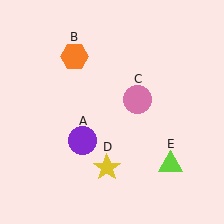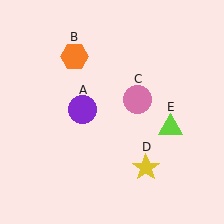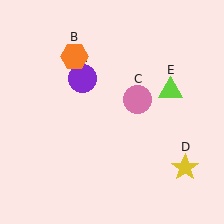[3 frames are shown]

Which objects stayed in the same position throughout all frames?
Orange hexagon (object B) and pink circle (object C) remained stationary.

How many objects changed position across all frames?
3 objects changed position: purple circle (object A), yellow star (object D), lime triangle (object E).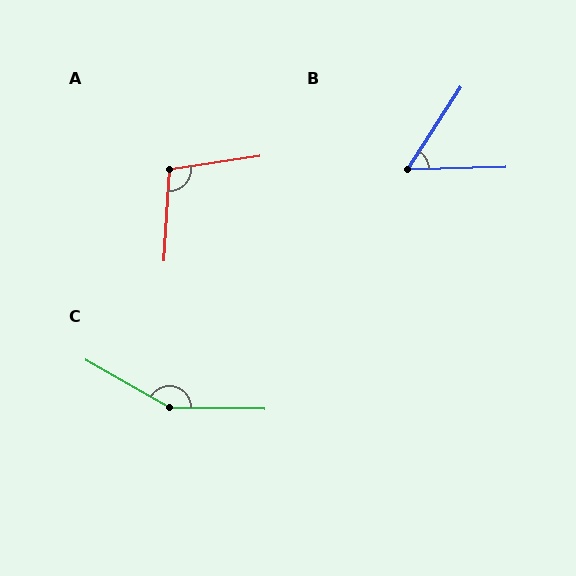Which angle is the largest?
C, at approximately 151 degrees.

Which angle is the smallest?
B, at approximately 55 degrees.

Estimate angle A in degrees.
Approximately 102 degrees.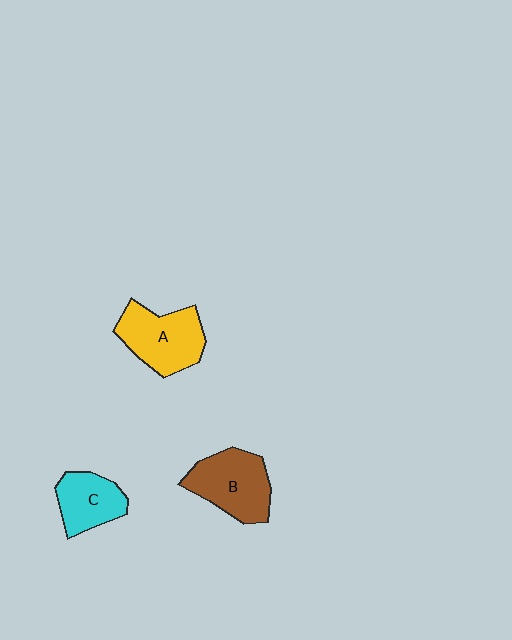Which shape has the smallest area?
Shape C (cyan).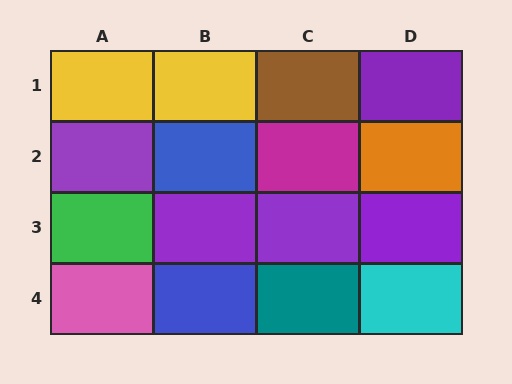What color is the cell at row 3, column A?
Green.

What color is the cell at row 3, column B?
Purple.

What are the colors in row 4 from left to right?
Pink, blue, teal, cyan.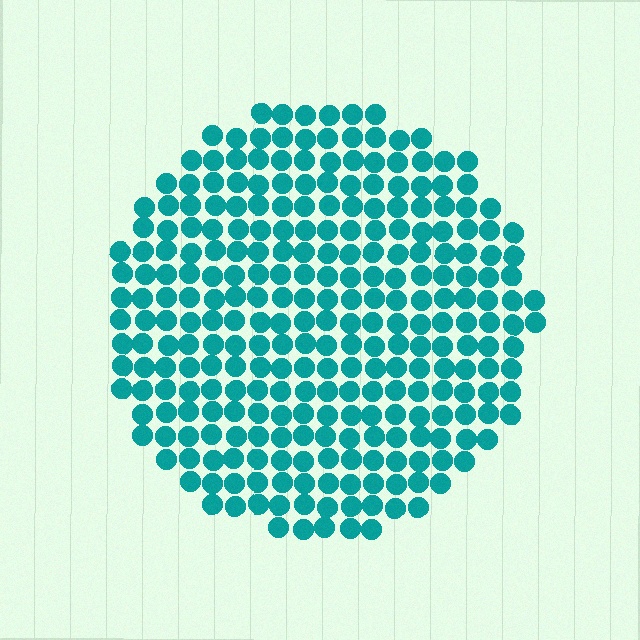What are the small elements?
The small elements are circles.